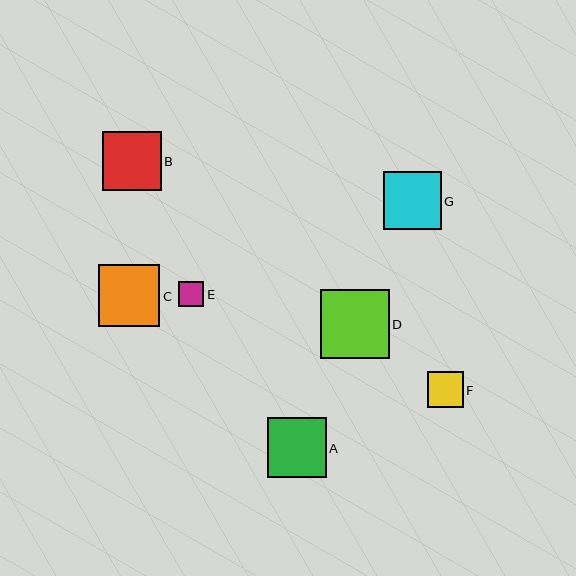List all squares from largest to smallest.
From largest to smallest: D, C, A, B, G, F, E.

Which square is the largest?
Square D is the largest with a size of approximately 69 pixels.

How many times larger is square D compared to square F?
Square D is approximately 1.9 times the size of square F.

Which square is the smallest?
Square E is the smallest with a size of approximately 25 pixels.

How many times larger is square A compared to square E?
Square A is approximately 2.4 times the size of square E.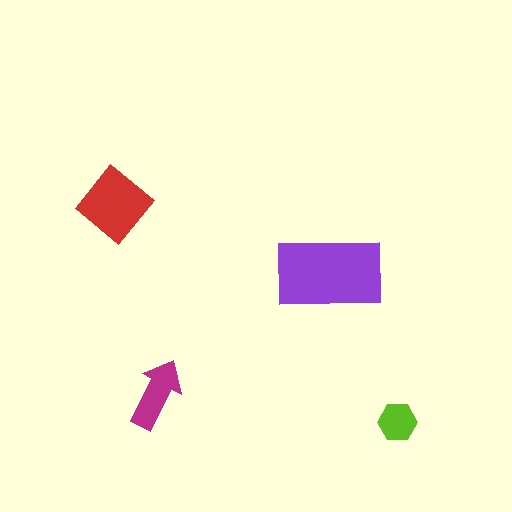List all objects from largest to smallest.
The purple rectangle, the red diamond, the magenta arrow, the lime hexagon.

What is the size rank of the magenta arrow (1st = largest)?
3rd.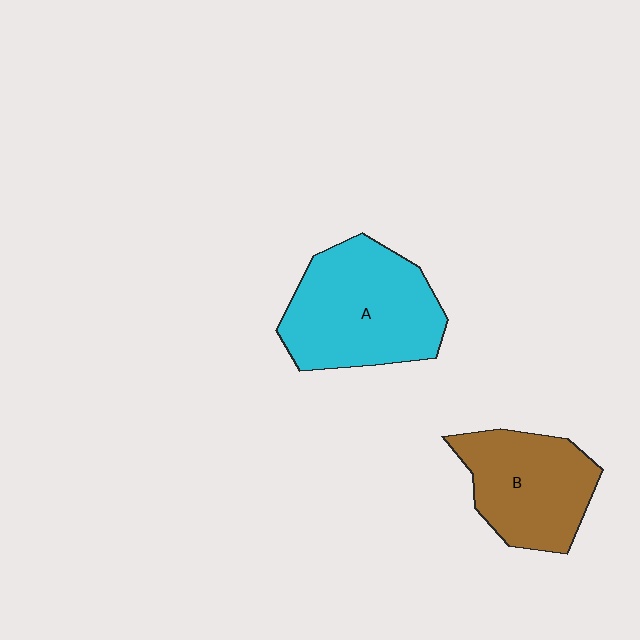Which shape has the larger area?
Shape A (cyan).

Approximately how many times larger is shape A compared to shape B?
Approximately 1.3 times.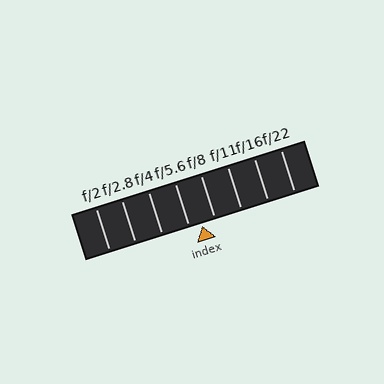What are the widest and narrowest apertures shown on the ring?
The widest aperture shown is f/2 and the narrowest is f/22.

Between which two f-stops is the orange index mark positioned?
The index mark is between f/5.6 and f/8.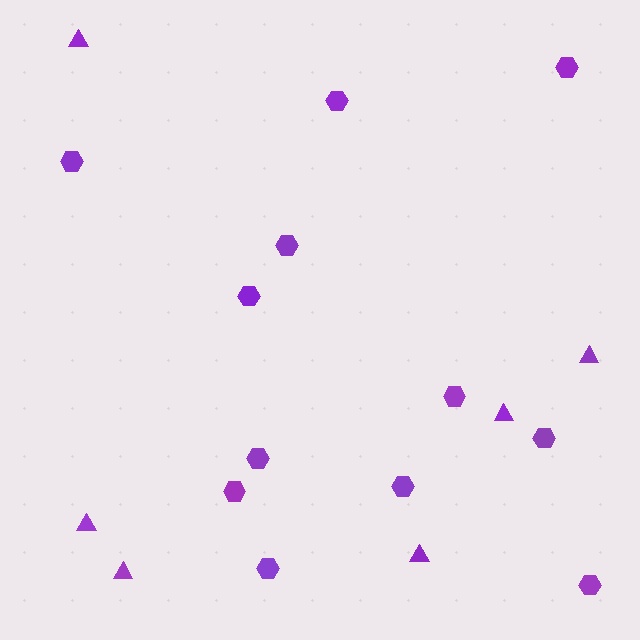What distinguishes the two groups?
There are 2 groups: one group of triangles (6) and one group of hexagons (12).